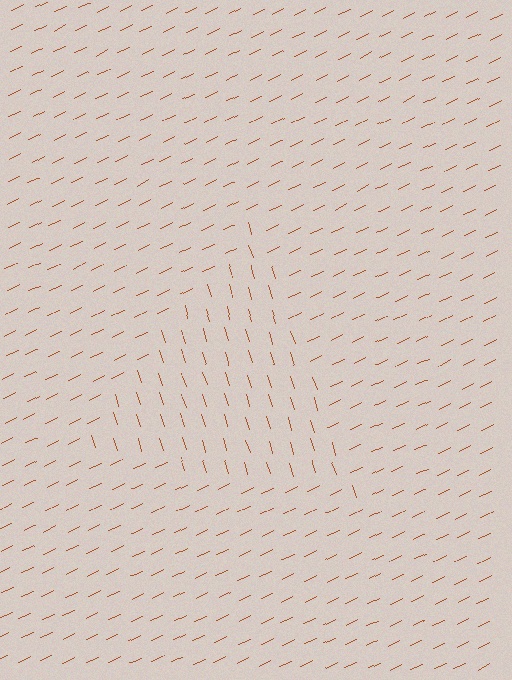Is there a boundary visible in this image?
Yes, there is a texture boundary formed by a change in line orientation.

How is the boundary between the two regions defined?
The boundary is defined purely by a change in line orientation (approximately 81 degrees difference). All lines are the same color and thickness.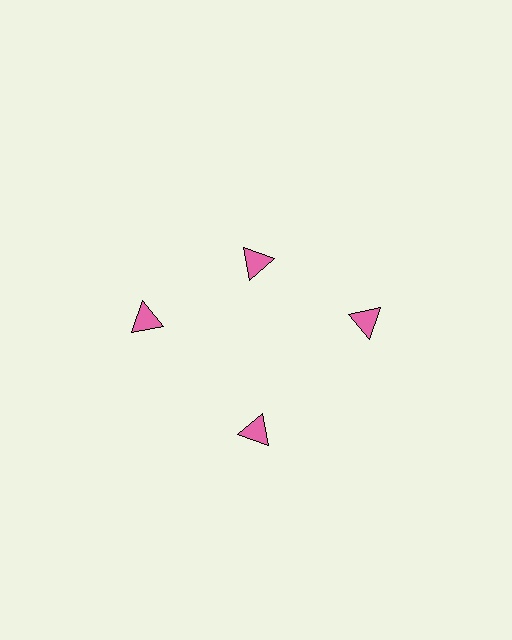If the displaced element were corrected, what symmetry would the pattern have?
It would have 4-fold rotational symmetry — the pattern would map onto itself every 90 degrees.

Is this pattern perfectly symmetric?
No. The 4 pink triangles are arranged in a ring, but one element near the 12 o'clock position is pulled inward toward the center, breaking the 4-fold rotational symmetry.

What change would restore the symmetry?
The symmetry would be restored by moving it outward, back onto the ring so that all 4 triangles sit at equal angles and equal distance from the center.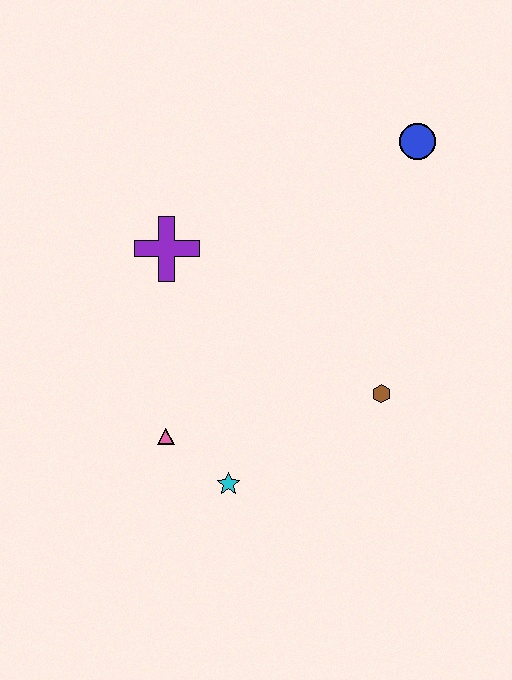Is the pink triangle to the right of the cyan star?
No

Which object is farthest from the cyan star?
The blue circle is farthest from the cyan star.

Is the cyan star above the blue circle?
No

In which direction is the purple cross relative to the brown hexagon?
The purple cross is to the left of the brown hexagon.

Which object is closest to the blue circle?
The brown hexagon is closest to the blue circle.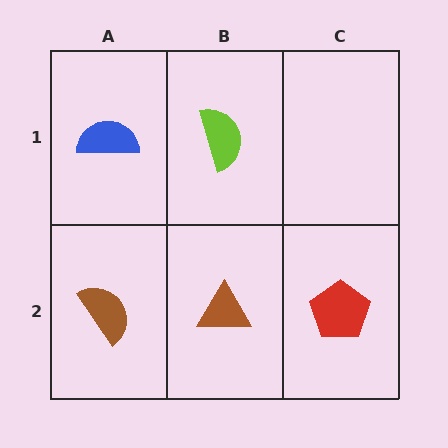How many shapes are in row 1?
2 shapes.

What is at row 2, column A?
A brown semicircle.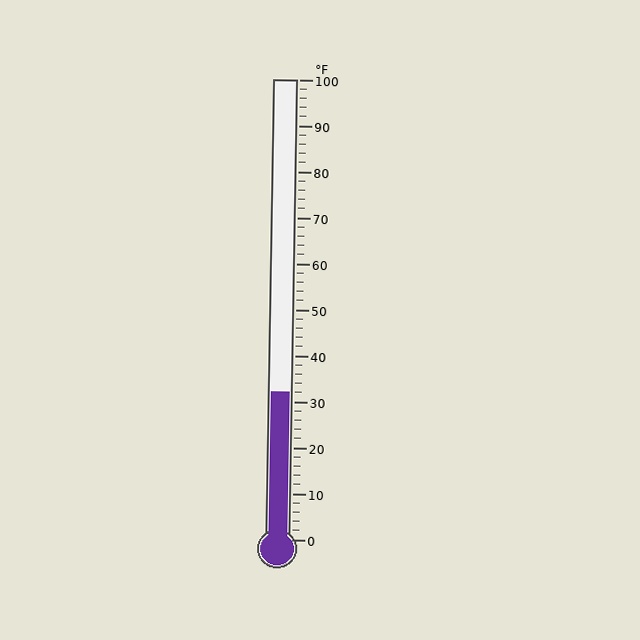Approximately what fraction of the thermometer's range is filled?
The thermometer is filled to approximately 30% of its range.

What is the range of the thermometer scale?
The thermometer scale ranges from 0°F to 100°F.